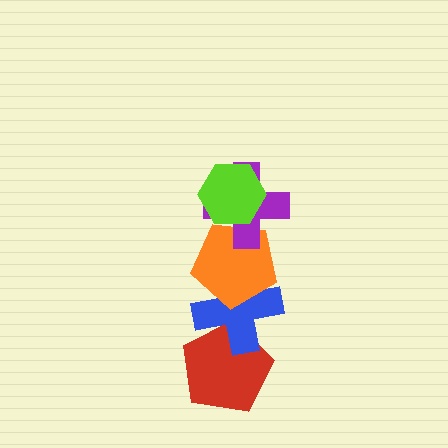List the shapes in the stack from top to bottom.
From top to bottom: the lime hexagon, the purple cross, the orange pentagon, the blue cross, the red pentagon.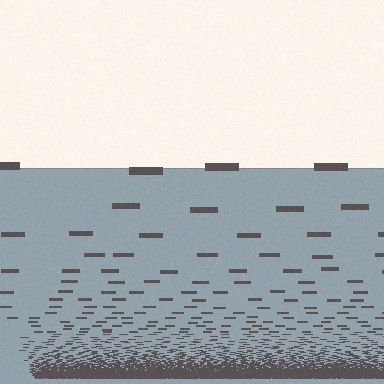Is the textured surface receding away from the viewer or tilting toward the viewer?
The surface appears to tilt toward the viewer. Texture elements get larger and sparser toward the top.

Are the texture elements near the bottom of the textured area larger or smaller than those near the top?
Smaller. The gradient is inverted — elements near the bottom are smaller and denser.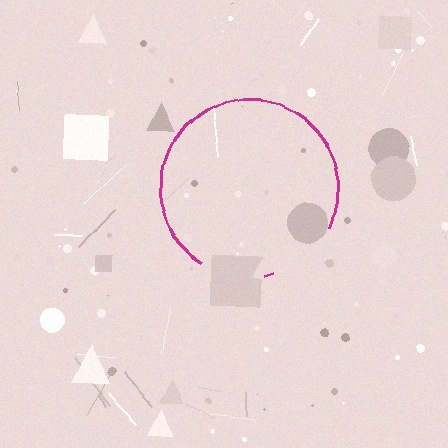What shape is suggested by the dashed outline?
The dashed outline suggests a circle.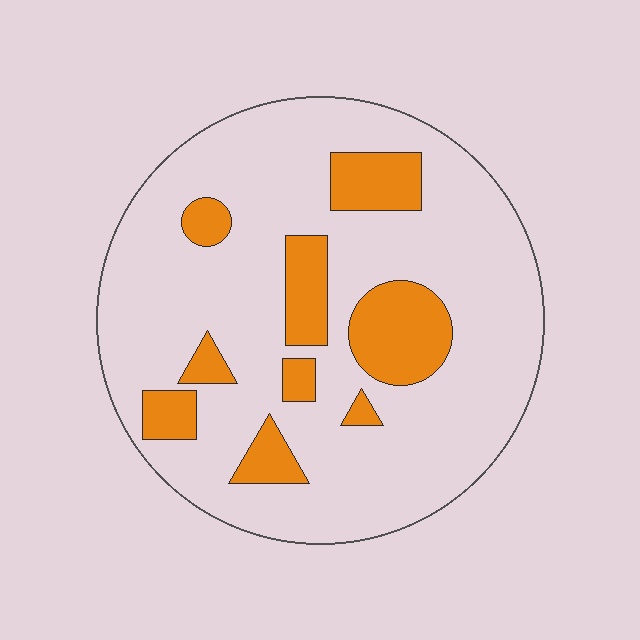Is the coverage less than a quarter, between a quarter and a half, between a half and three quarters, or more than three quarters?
Less than a quarter.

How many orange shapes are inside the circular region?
9.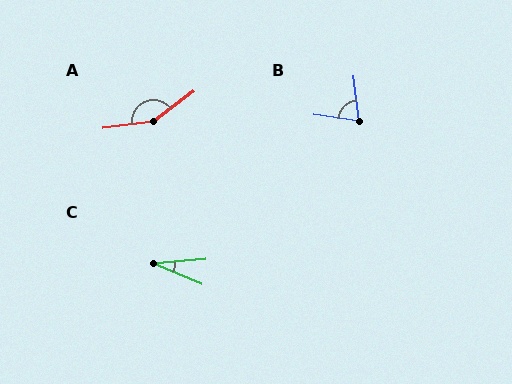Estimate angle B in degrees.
Approximately 75 degrees.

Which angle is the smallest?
C, at approximately 28 degrees.